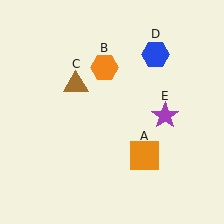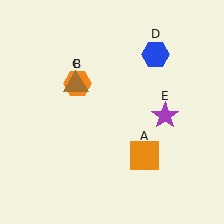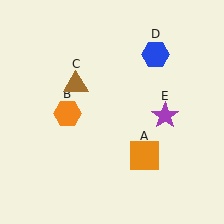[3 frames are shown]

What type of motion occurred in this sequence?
The orange hexagon (object B) rotated counterclockwise around the center of the scene.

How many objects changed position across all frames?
1 object changed position: orange hexagon (object B).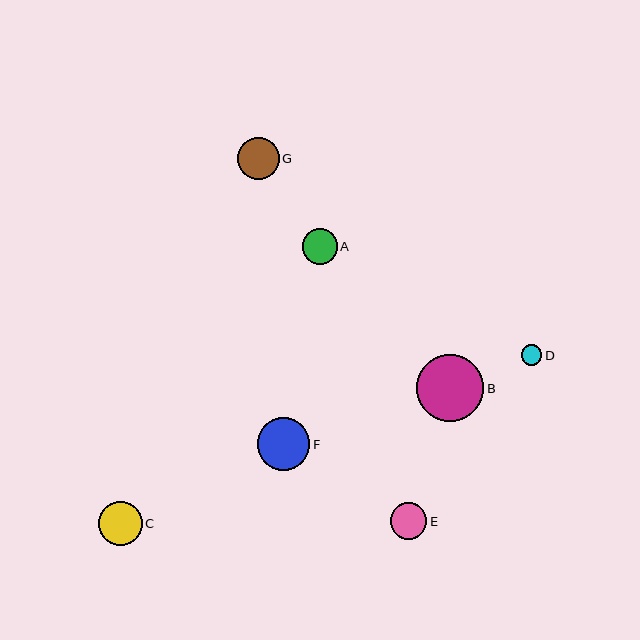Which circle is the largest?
Circle B is the largest with a size of approximately 68 pixels.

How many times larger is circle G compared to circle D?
Circle G is approximately 2.0 times the size of circle D.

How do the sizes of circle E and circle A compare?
Circle E and circle A are approximately the same size.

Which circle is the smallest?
Circle D is the smallest with a size of approximately 21 pixels.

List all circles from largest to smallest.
From largest to smallest: B, F, C, G, E, A, D.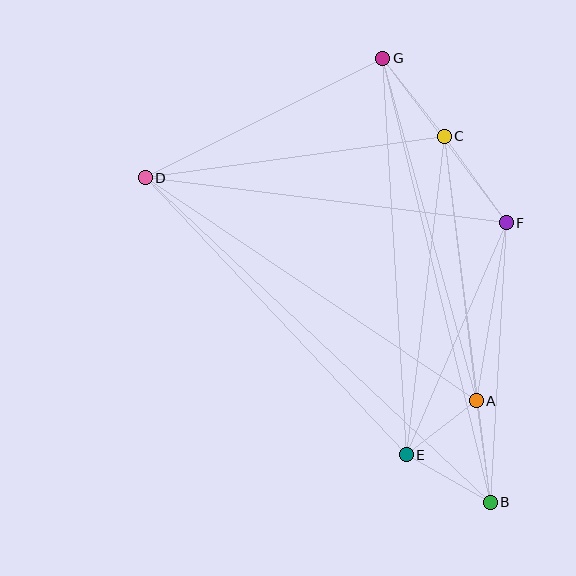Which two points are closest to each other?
Points A and E are closest to each other.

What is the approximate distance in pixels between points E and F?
The distance between E and F is approximately 253 pixels.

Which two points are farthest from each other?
Points B and D are farthest from each other.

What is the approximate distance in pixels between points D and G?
The distance between D and G is approximately 266 pixels.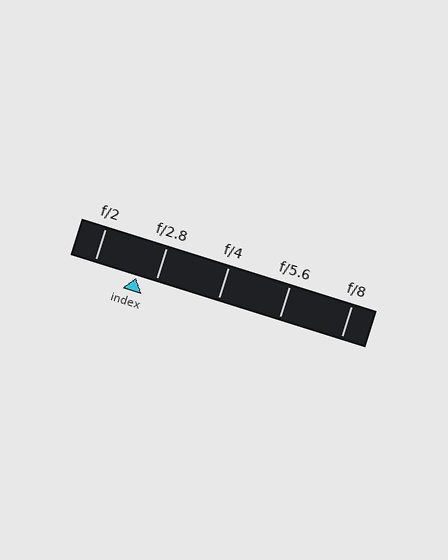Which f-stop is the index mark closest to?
The index mark is closest to f/2.8.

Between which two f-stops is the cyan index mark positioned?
The index mark is between f/2 and f/2.8.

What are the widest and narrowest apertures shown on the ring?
The widest aperture shown is f/2 and the narrowest is f/8.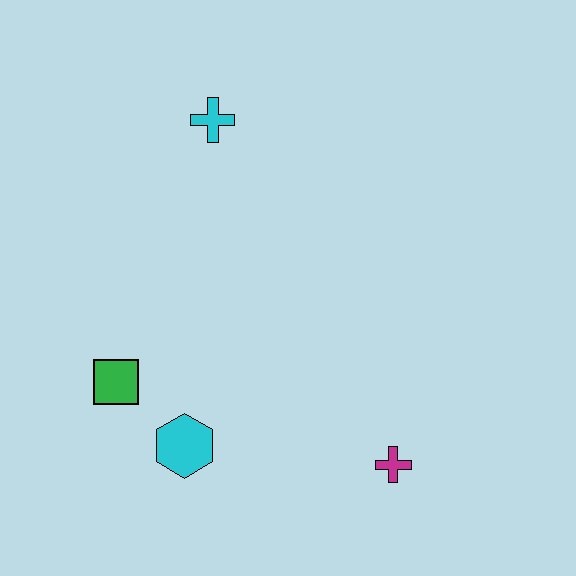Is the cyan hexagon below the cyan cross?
Yes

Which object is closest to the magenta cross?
The cyan hexagon is closest to the magenta cross.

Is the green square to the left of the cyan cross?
Yes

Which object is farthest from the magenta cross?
The cyan cross is farthest from the magenta cross.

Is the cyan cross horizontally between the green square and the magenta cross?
Yes